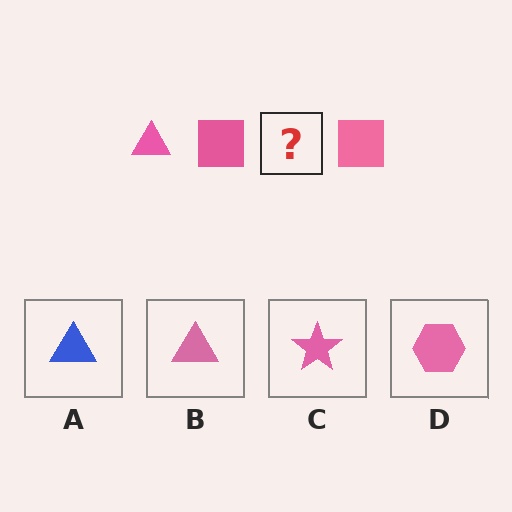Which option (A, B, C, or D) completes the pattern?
B.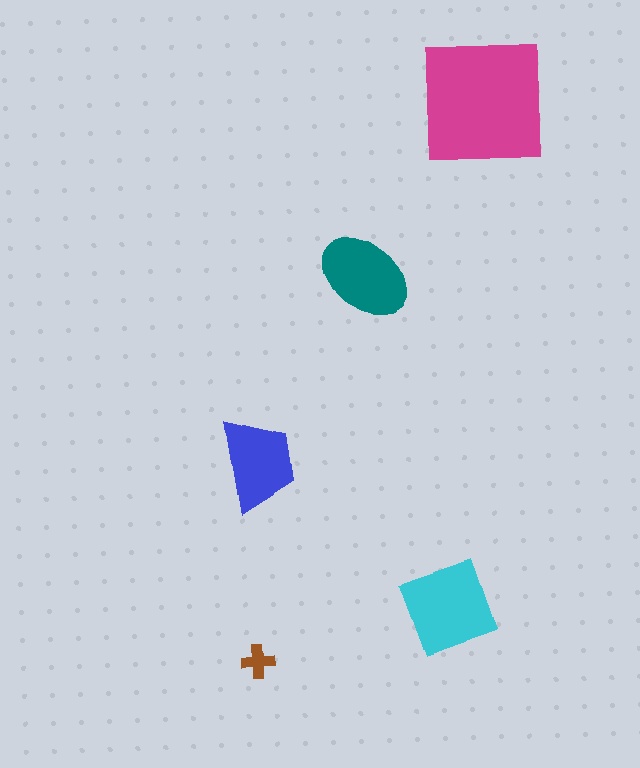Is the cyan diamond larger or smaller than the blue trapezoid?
Larger.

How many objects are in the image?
There are 5 objects in the image.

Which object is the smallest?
The brown cross.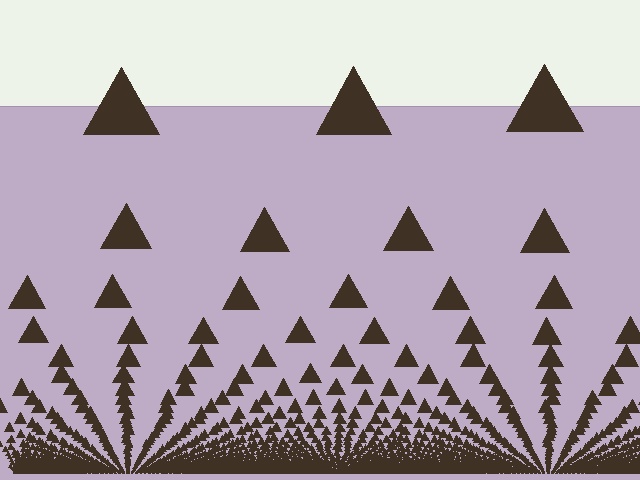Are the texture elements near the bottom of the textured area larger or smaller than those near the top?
Smaller. The gradient is inverted — elements near the bottom are smaller and denser.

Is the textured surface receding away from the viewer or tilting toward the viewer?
The surface appears to tilt toward the viewer. Texture elements get larger and sparser toward the top.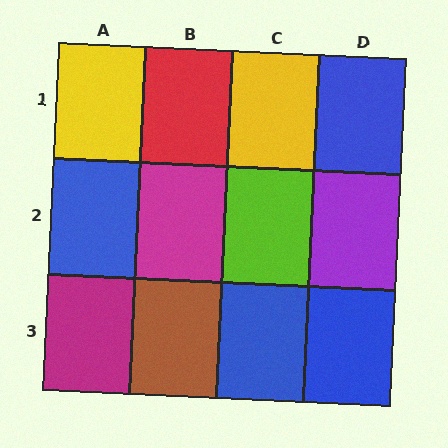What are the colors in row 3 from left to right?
Magenta, brown, blue, blue.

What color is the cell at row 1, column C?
Yellow.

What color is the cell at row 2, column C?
Lime.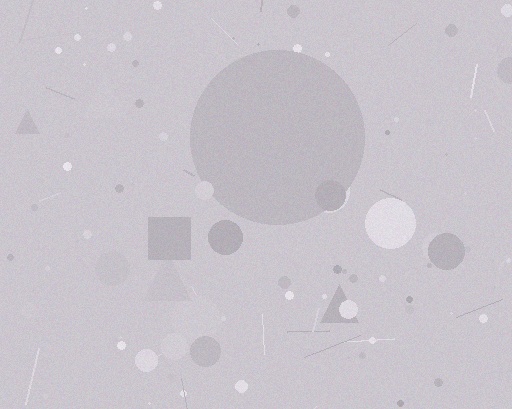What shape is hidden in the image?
A circle is hidden in the image.